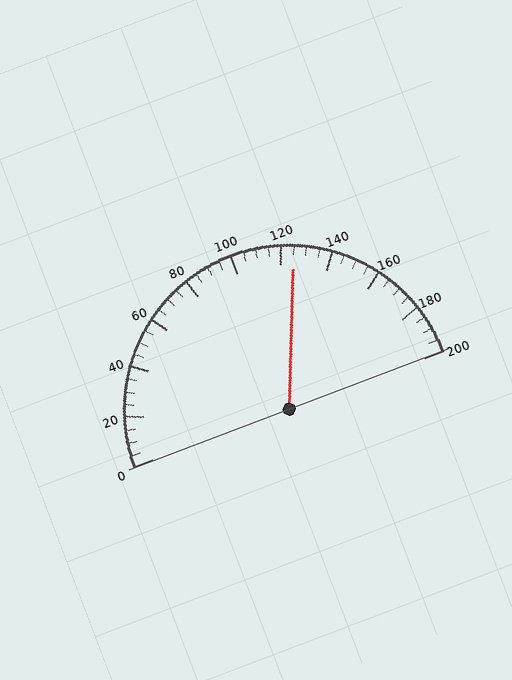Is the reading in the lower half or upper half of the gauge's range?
The reading is in the upper half of the range (0 to 200).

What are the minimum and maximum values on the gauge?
The gauge ranges from 0 to 200.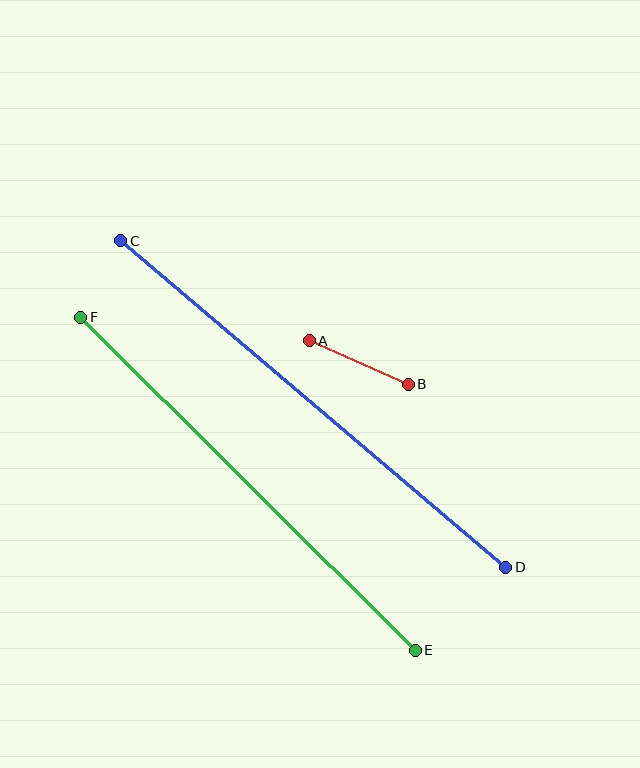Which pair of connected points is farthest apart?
Points C and D are farthest apart.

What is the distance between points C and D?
The distance is approximately 505 pixels.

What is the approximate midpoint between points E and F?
The midpoint is at approximately (248, 484) pixels.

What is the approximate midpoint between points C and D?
The midpoint is at approximately (313, 404) pixels.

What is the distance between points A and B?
The distance is approximately 108 pixels.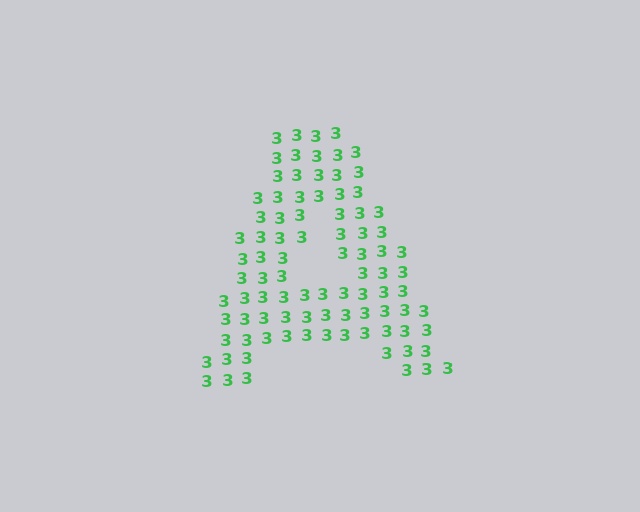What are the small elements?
The small elements are digit 3's.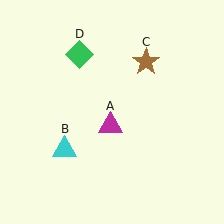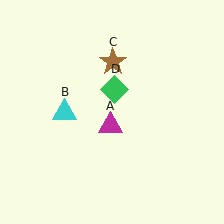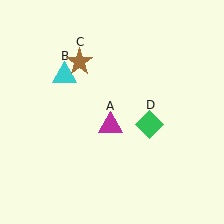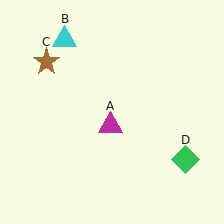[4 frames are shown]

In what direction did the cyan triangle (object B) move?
The cyan triangle (object B) moved up.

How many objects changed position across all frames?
3 objects changed position: cyan triangle (object B), brown star (object C), green diamond (object D).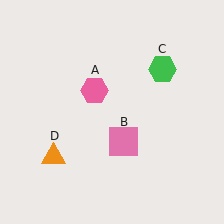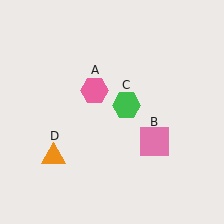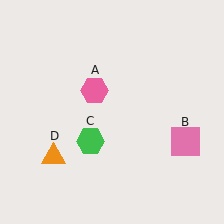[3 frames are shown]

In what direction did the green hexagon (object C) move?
The green hexagon (object C) moved down and to the left.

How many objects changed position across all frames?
2 objects changed position: pink square (object B), green hexagon (object C).